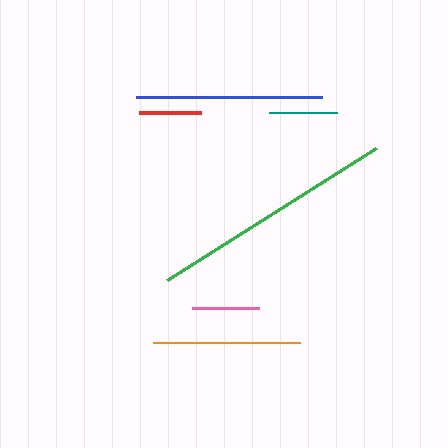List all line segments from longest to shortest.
From longest to shortest: green, blue, orange, teal, pink, red.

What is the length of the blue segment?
The blue segment is approximately 186 pixels long.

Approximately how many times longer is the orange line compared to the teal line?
The orange line is approximately 2.2 times the length of the teal line.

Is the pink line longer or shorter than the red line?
The pink line is longer than the red line.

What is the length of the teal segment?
The teal segment is approximately 68 pixels long.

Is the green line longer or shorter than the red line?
The green line is longer than the red line.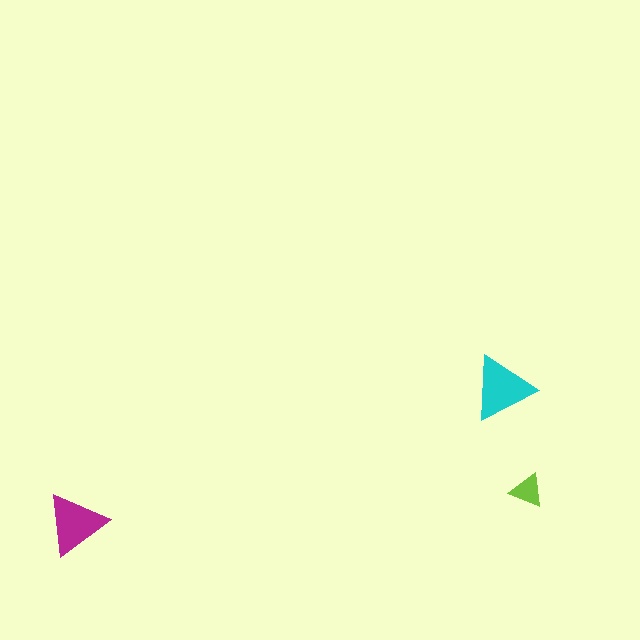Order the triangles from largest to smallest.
the cyan one, the magenta one, the lime one.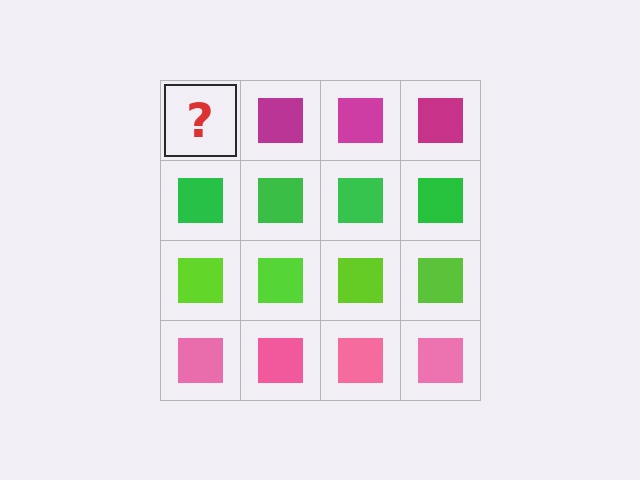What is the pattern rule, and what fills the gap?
The rule is that each row has a consistent color. The gap should be filled with a magenta square.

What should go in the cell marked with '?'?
The missing cell should contain a magenta square.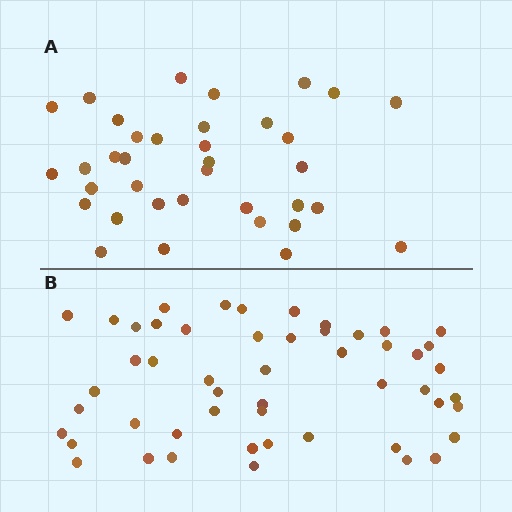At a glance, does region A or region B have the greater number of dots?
Region B (the bottom region) has more dots.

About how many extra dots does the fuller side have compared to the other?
Region B has approximately 15 more dots than region A.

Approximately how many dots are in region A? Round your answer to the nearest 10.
About 40 dots. (The exact count is 36, which rounds to 40.)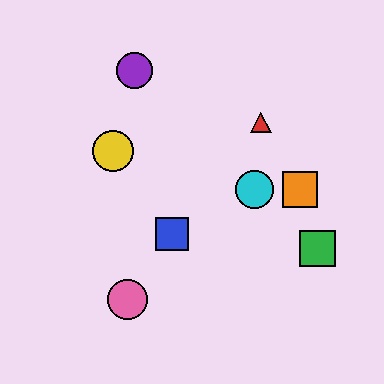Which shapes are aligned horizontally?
The orange square, the cyan circle are aligned horizontally.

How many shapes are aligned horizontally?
2 shapes (the orange square, the cyan circle) are aligned horizontally.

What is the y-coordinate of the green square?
The green square is at y≈248.